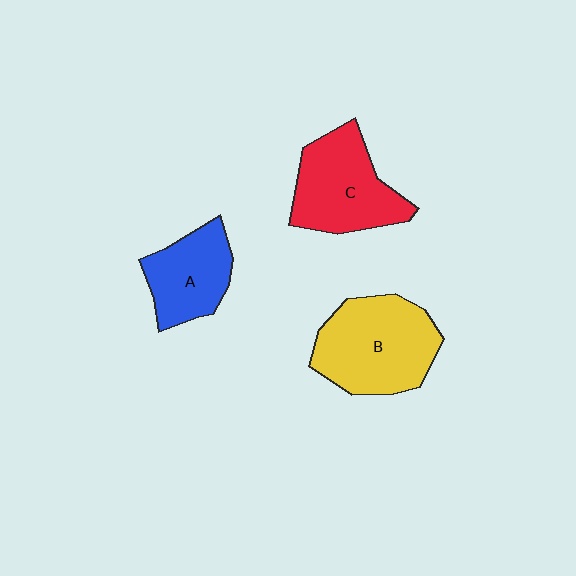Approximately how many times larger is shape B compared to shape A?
Approximately 1.5 times.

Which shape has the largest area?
Shape B (yellow).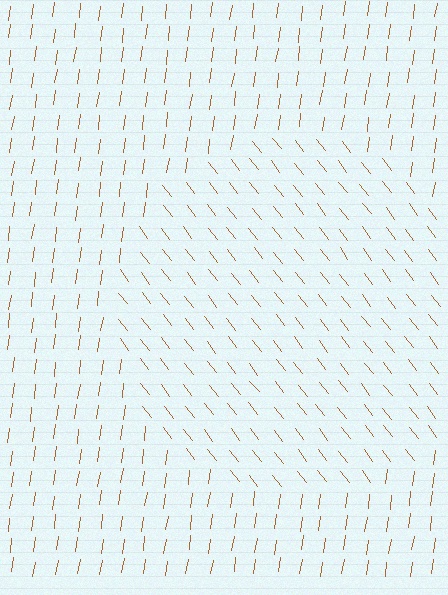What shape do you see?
I see a circle.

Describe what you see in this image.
The image is filled with small brown line segments. A circle region in the image has lines oriented differently from the surrounding lines, creating a visible texture boundary.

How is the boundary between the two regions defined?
The boundary is defined purely by a change in line orientation (approximately 45 degrees difference). All lines are the same color and thickness.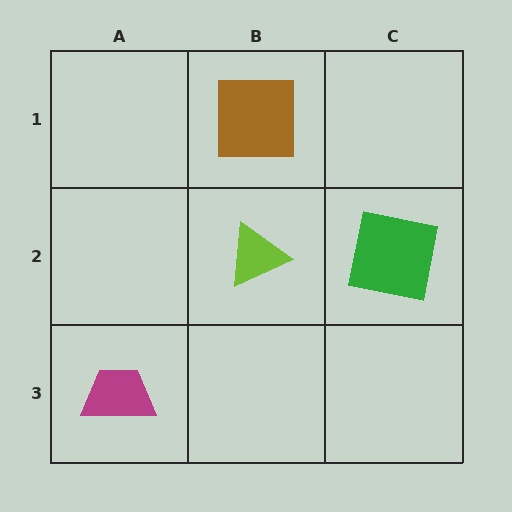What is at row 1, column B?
A brown square.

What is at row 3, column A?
A magenta trapezoid.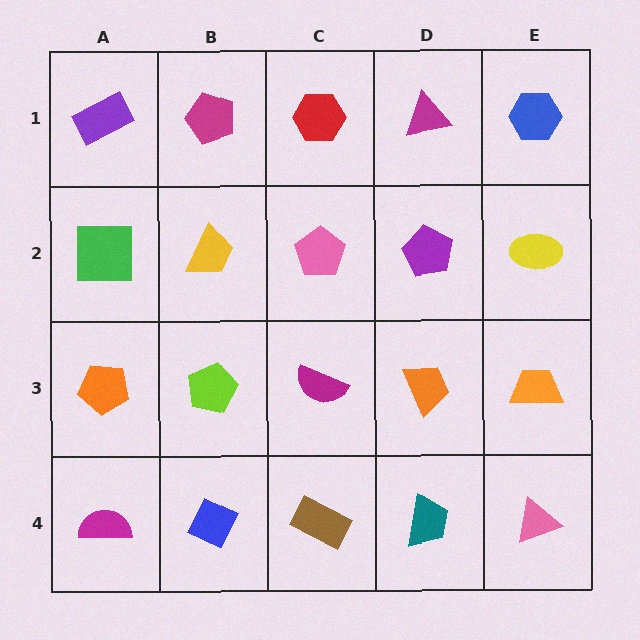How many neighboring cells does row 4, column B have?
3.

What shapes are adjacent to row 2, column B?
A magenta pentagon (row 1, column B), a lime pentagon (row 3, column B), a green square (row 2, column A), a pink pentagon (row 2, column C).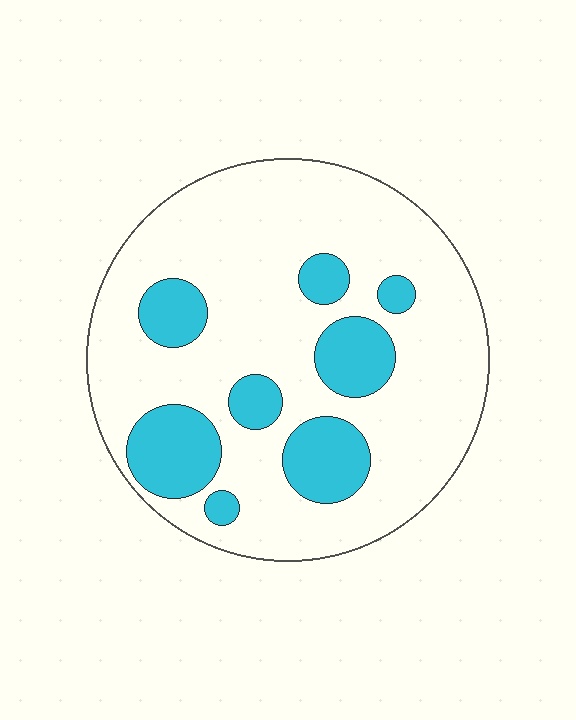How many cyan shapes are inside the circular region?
8.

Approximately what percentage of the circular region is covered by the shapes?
Approximately 25%.